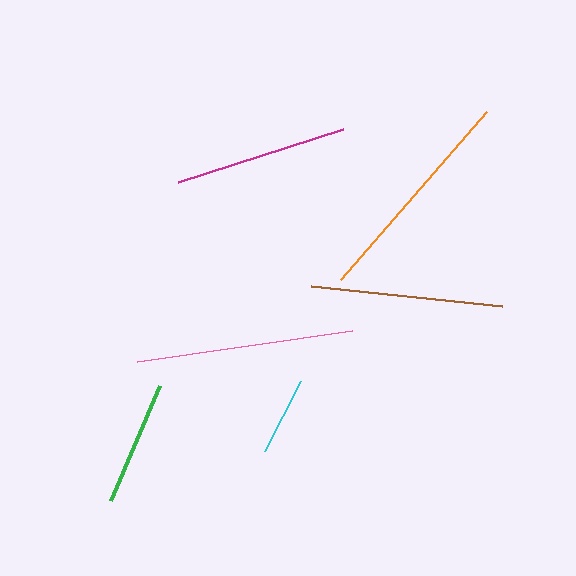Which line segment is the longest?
The orange line is the longest at approximately 222 pixels.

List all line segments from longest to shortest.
From longest to shortest: orange, pink, brown, magenta, green, cyan.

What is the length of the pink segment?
The pink segment is approximately 218 pixels long.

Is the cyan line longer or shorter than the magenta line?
The magenta line is longer than the cyan line.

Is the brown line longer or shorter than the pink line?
The pink line is longer than the brown line.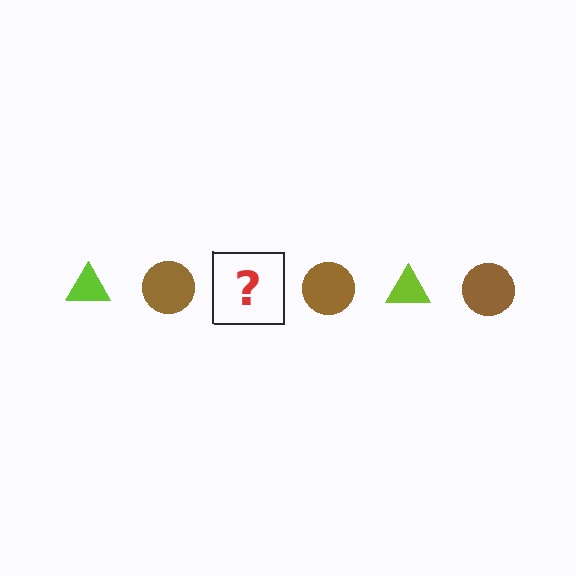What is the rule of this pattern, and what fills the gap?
The rule is that the pattern alternates between lime triangle and brown circle. The gap should be filled with a lime triangle.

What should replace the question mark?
The question mark should be replaced with a lime triangle.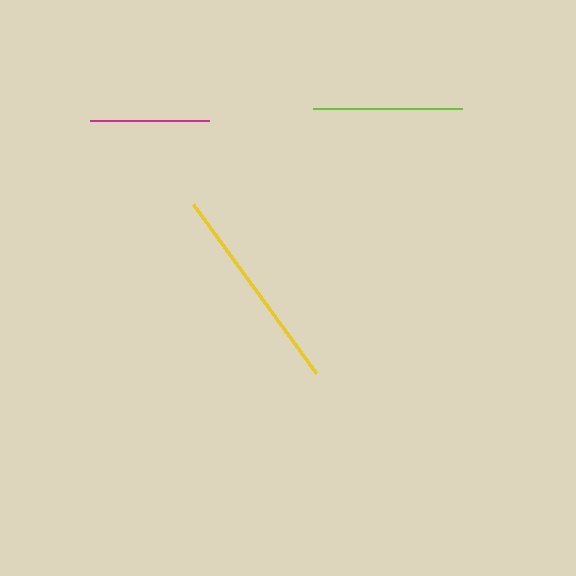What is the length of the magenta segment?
The magenta segment is approximately 120 pixels long.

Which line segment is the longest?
The yellow line is the longest at approximately 209 pixels.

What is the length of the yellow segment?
The yellow segment is approximately 209 pixels long.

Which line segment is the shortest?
The magenta line is the shortest at approximately 120 pixels.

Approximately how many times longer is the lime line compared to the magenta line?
The lime line is approximately 1.2 times the length of the magenta line.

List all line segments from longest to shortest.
From longest to shortest: yellow, lime, magenta.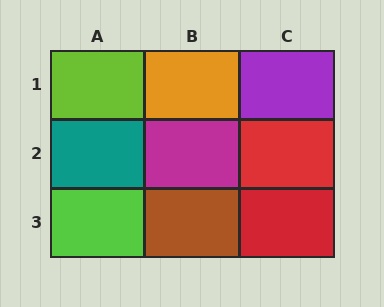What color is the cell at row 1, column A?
Lime.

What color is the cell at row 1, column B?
Orange.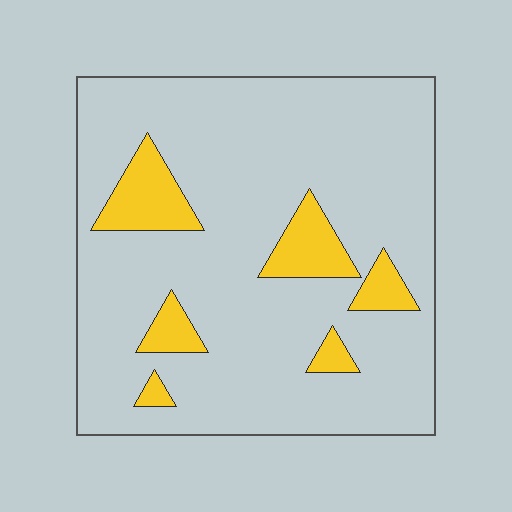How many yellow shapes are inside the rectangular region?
6.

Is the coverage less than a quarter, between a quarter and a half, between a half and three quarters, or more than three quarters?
Less than a quarter.